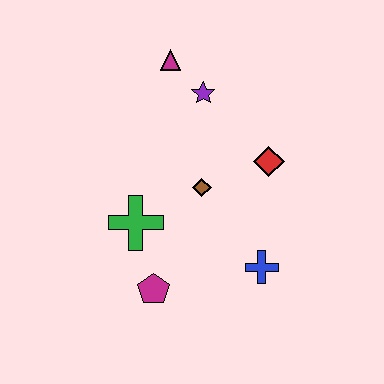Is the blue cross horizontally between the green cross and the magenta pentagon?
No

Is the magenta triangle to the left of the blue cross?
Yes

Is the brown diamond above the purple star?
No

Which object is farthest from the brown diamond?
The magenta triangle is farthest from the brown diamond.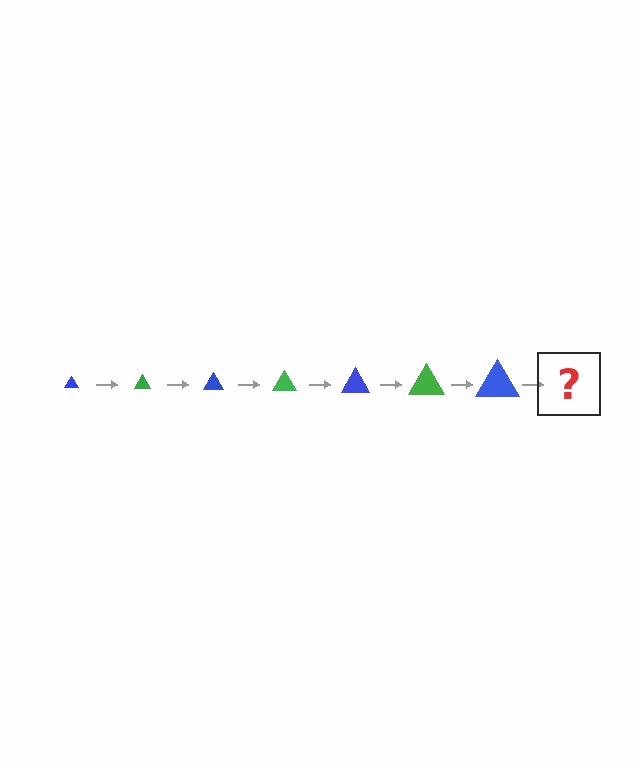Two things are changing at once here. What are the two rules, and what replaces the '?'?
The two rules are that the triangle grows larger each step and the color cycles through blue and green. The '?' should be a green triangle, larger than the previous one.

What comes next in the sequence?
The next element should be a green triangle, larger than the previous one.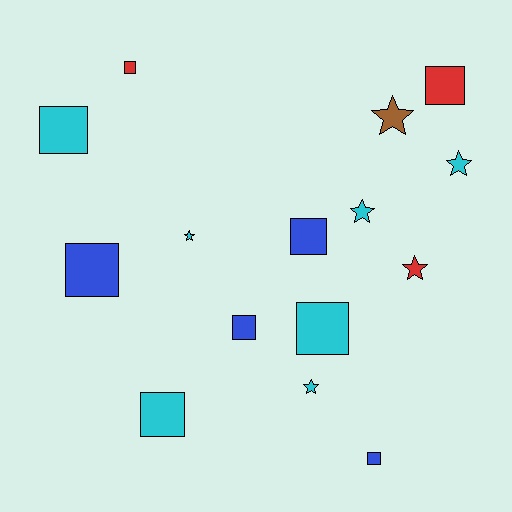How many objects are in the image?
There are 15 objects.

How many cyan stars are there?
There are 4 cyan stars.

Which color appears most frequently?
Cyan, with 7 objects.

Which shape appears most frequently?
Square, with 9 objects.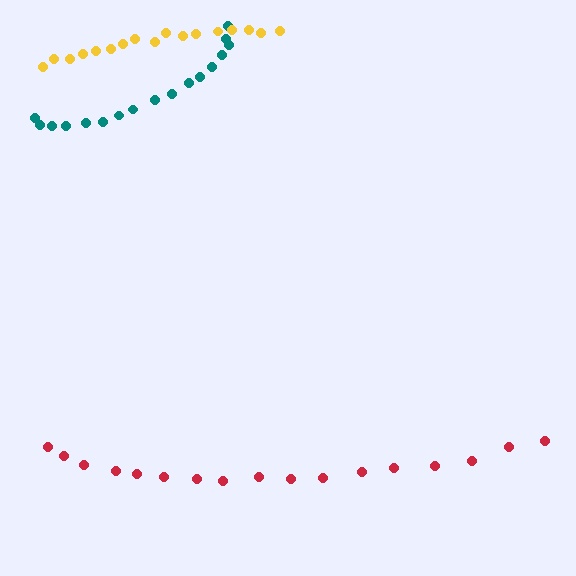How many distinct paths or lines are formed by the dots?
There are 3 distinct paths.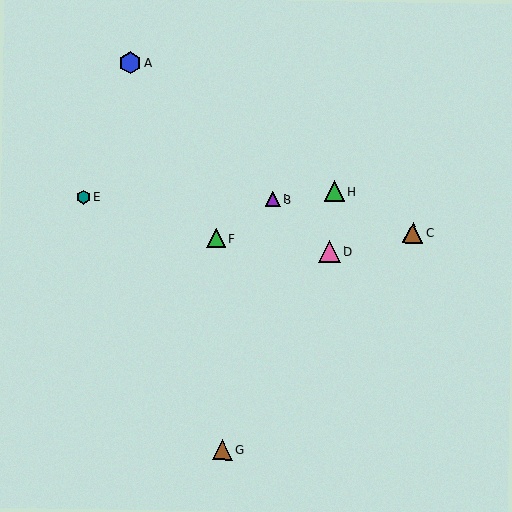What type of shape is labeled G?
Shape G is a brown triangle.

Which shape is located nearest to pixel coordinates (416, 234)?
The brown triangle (labeled C) at (413, 233) is nearest to that location.